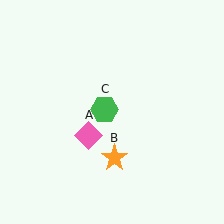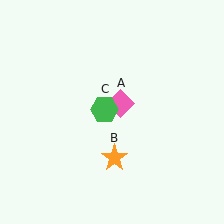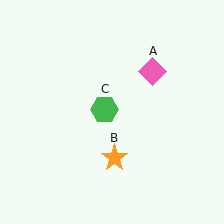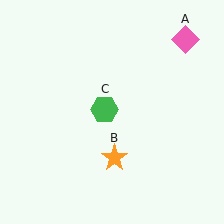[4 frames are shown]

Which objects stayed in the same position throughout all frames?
Orange star (object B) and green hexagon (object C) remained stationary.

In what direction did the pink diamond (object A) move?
The pink diamond (object A) moved up and to the right.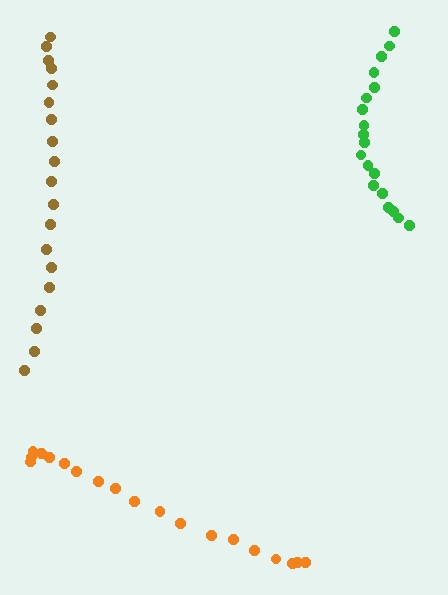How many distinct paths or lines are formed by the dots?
There are 3 distinct paths.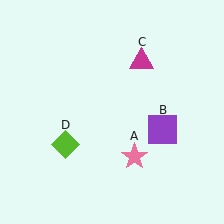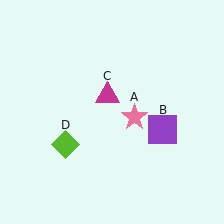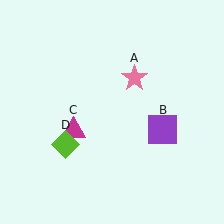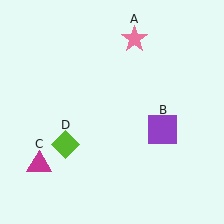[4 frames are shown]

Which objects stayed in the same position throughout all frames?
Purple square (object B) and lime diamond (object D) remained stationary.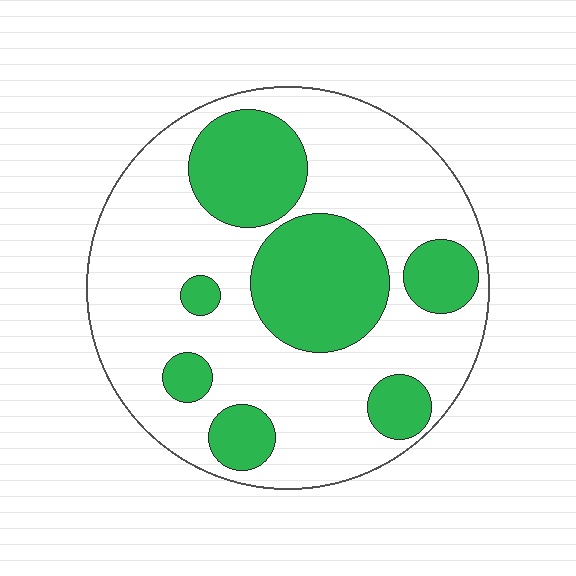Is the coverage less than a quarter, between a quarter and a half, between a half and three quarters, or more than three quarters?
Between a quarter and a half.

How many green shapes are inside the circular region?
7.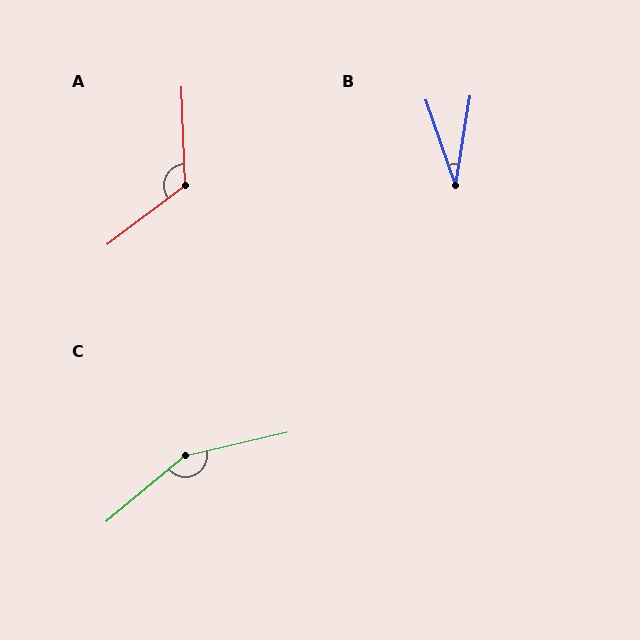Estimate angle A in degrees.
Approximately 125 degrees.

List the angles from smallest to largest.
B (28°), A (125°), C (153°).